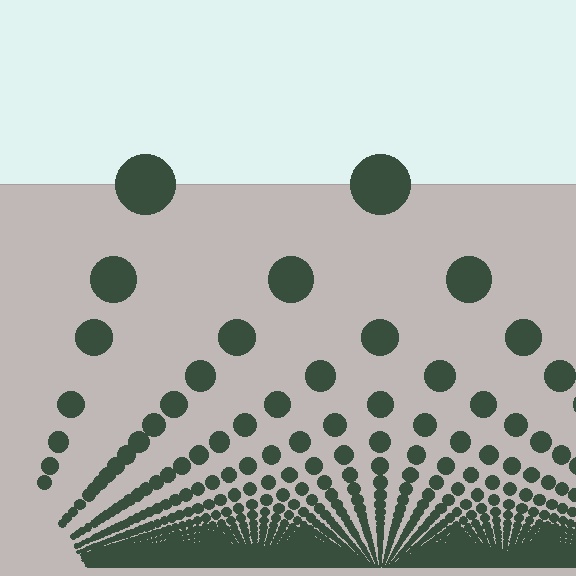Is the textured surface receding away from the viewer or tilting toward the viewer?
The surface appears to tilt toward the viewer. Texture elements get larger and sparser toward the top.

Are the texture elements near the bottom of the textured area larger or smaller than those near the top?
Smaller. The gradient is inverted — elements near the bottom are smaller and denser.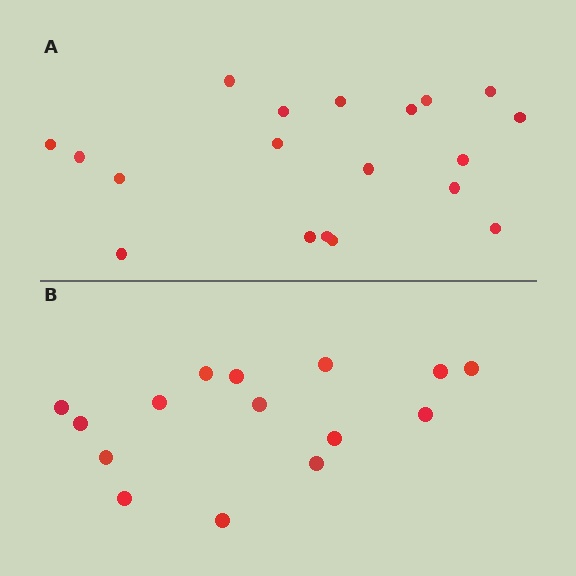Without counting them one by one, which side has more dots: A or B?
Region A (the top region) has more dots.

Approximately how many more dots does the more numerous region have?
Region A has about 4 more dots than region B.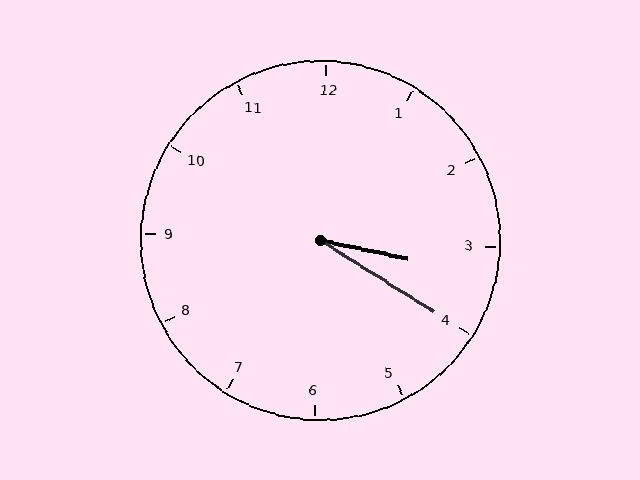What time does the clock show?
3:20.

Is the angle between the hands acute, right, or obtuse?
It is acute.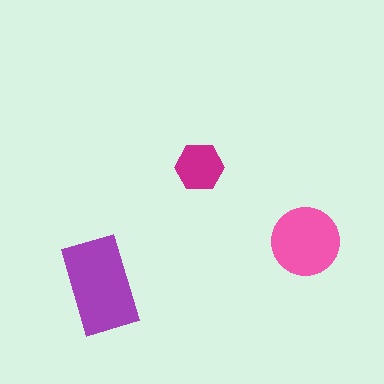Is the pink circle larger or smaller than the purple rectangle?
Smaller.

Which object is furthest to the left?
The purple rectangle is leftmost.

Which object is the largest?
The purple rectangle.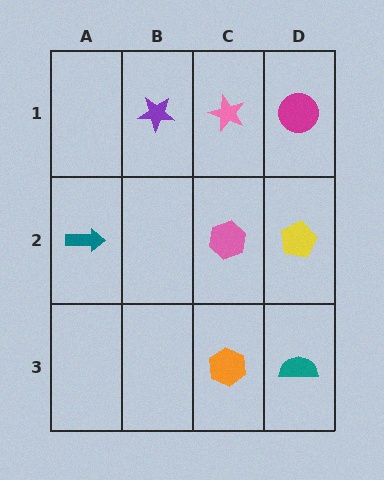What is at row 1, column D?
A magenta circle.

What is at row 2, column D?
A yellow pentagon.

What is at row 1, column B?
A purple star.